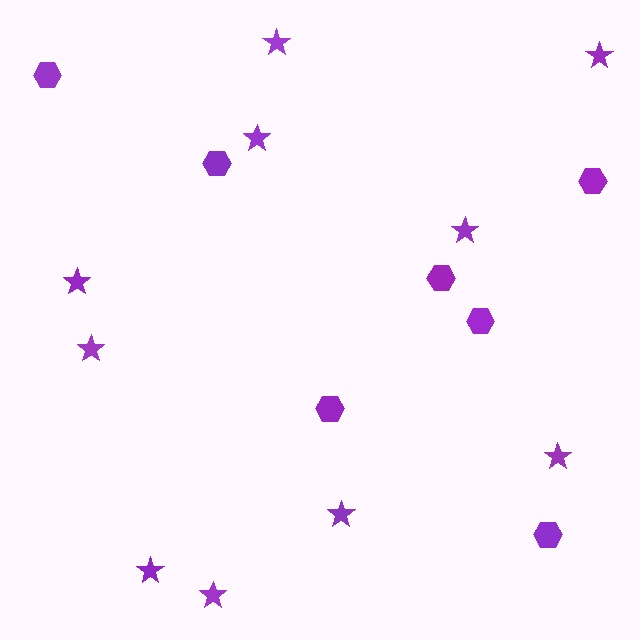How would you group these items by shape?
There are 2 groups: one group of hexagons (7) and one group of stars (10).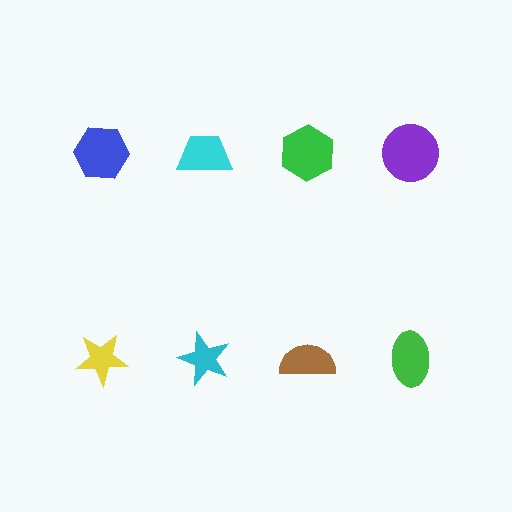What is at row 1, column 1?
A blue hexagon.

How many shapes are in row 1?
4 shapes.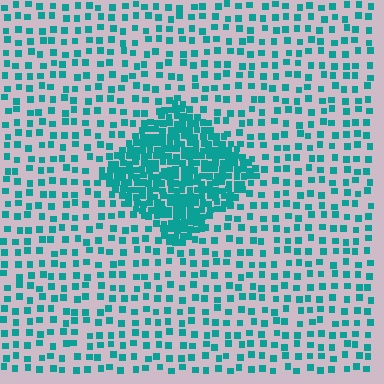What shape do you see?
I see a diamond.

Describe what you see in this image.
The image contains small teal elements arranged at two different densities. A diamond-shaped region is visible where the elements are more densely packed than the surrounding area.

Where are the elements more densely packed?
The elements are more densely packed inside the diamond boundary.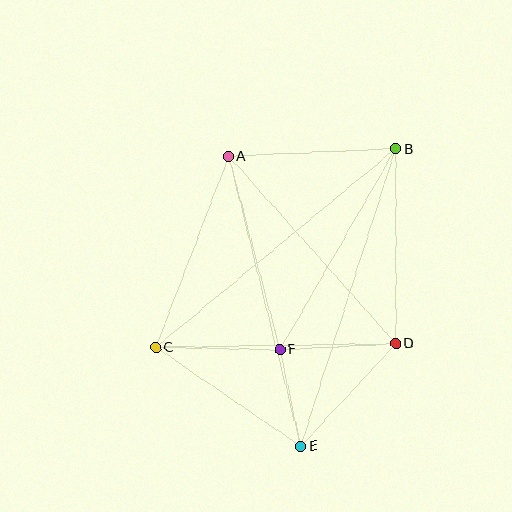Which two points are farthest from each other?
Points B and E are farthest from each other.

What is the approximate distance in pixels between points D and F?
The distance between D and F is approximately 116 pixels.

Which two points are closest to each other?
Points E and F are closest to each other.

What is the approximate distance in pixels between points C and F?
The distance between C and F is approximately 124 pixels.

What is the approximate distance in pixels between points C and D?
The distance between C and D is approximately 240 pixels.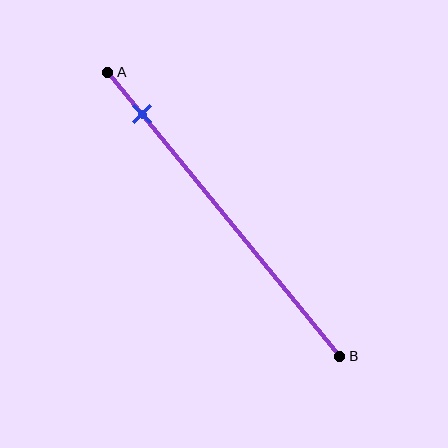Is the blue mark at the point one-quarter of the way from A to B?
No, the mark is at about 15% from A, not at the 25% one-quarter point.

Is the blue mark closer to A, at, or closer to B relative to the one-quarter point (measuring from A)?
The blue mark is closer to point A than the one-quarter point of segment AB.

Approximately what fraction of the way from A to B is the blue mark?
The blue mark is approximately 15% of the way from A to B.